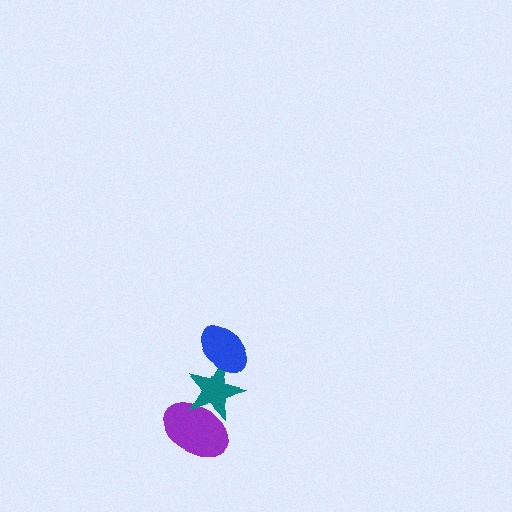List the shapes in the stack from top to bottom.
From top to bottom: the blue ellipse, the teal star, the purple ellipse.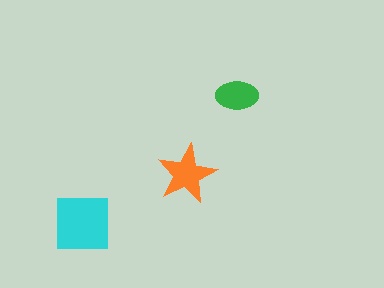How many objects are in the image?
There are 3 objects in the image.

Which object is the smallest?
The green ellipse.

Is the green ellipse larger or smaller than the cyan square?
Smaller.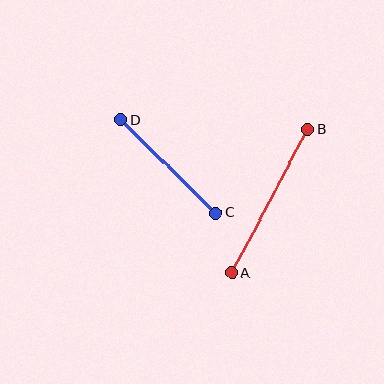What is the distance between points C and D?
The distance is approximately 133 pixels.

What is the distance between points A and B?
The distance is approximately 163 pixels.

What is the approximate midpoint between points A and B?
The midpoint is at approximately (270, 201) pixels.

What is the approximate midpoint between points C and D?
The midpoint is at approximately (168, 166) pixels.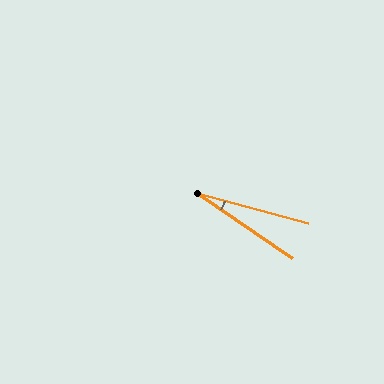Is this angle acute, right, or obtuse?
It is acute.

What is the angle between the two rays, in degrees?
Approximately 20 degrees.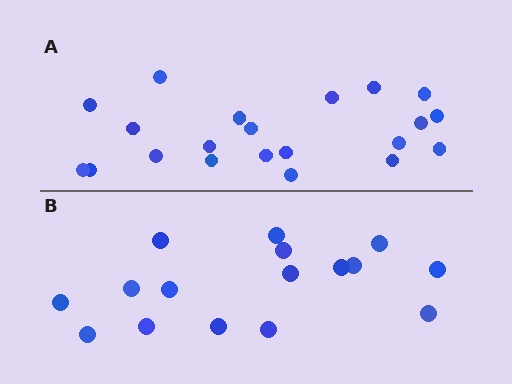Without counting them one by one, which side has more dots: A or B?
Region A (the top region) has more dots.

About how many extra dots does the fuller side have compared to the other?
Region A has about 5 more dots than region B.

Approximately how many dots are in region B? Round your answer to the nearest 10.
About 20 dots. (The exact count is 16, which rounds to 20.)